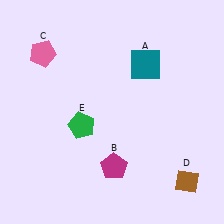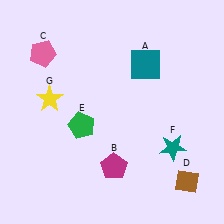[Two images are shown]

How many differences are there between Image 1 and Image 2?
There are 2 differences between the two images.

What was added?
A teal star (F), a yellow star (G) were added in Image 2.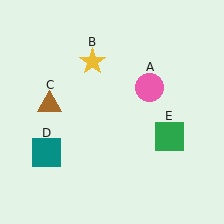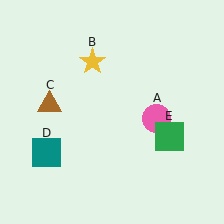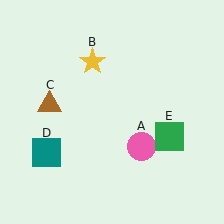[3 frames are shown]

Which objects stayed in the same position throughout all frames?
Yellow star (object B) and brown triangle (object C) and teal square (object D) and green square (object E) remained stationary.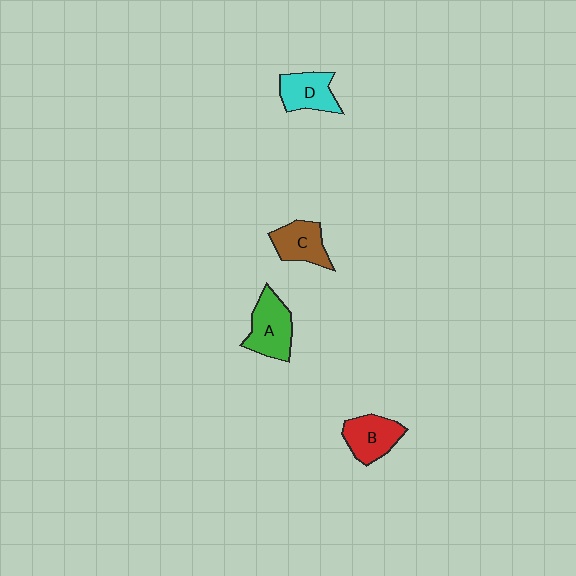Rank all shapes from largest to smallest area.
From largest to smallest: A (green), B (red), D (cyan), C (brown).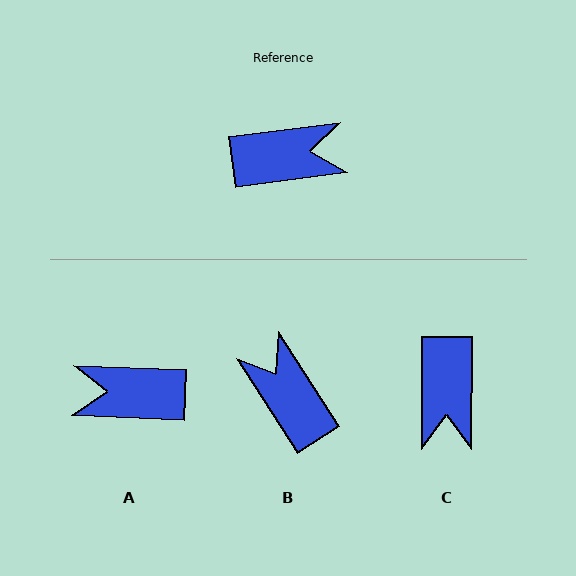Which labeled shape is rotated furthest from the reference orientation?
A, about 170 degrees away.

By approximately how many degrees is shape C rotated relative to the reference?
Approximately 98 degrees clockwise.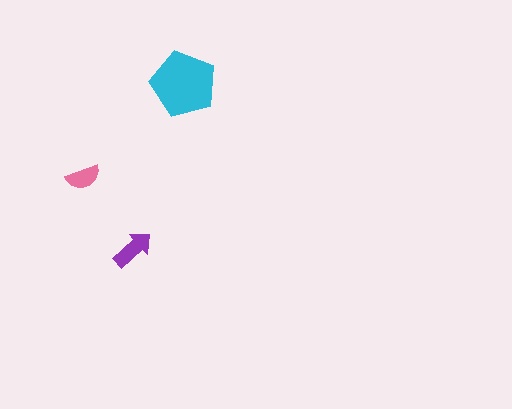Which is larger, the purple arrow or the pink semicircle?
The purple arrow.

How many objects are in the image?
There are 3 objects in the image.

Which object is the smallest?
The pink semicircle.